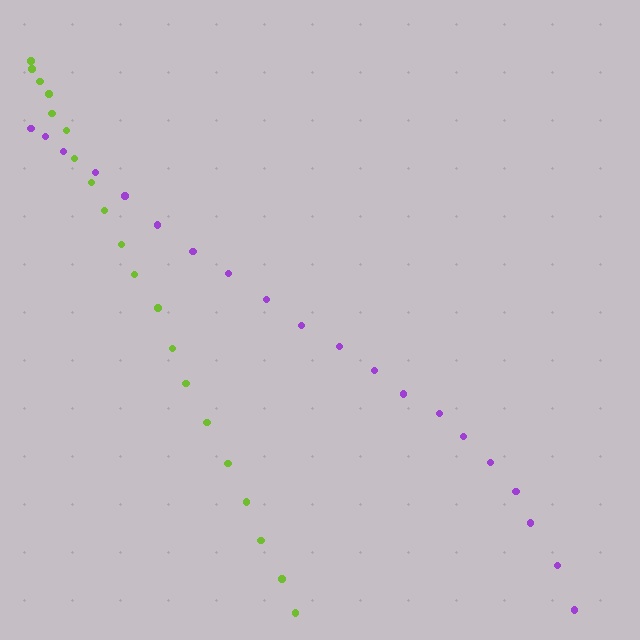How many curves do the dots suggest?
There are 2 distinct paths.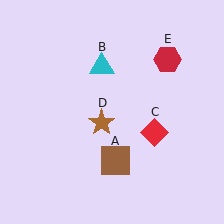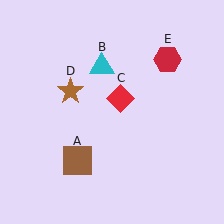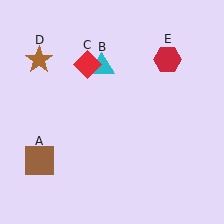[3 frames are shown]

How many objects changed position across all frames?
3 objects changed position: brown square (object A), red diamond (object C), brown star (object D).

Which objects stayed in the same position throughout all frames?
Cyan triangle (object B) and red hexagon (object E) remained stationary.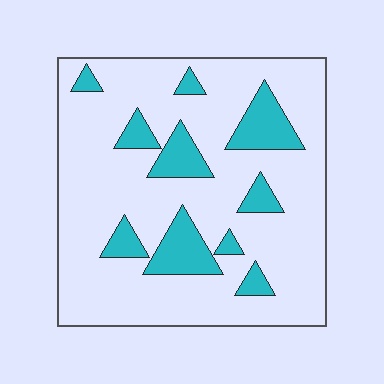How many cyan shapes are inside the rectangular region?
10.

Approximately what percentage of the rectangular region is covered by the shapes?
Approximately 20%.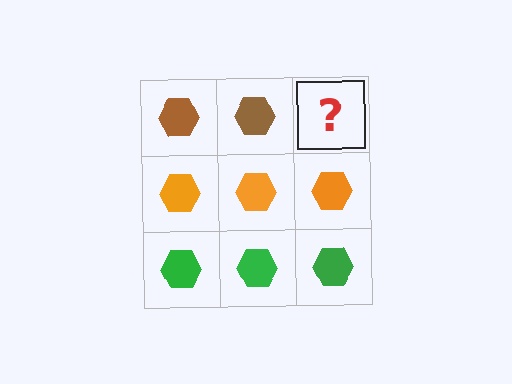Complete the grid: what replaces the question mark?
The question mark should be replaced with a brown hexagon.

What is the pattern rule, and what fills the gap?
The rule is that each row has a consistent color. The gap should be filled with a brown hexagon.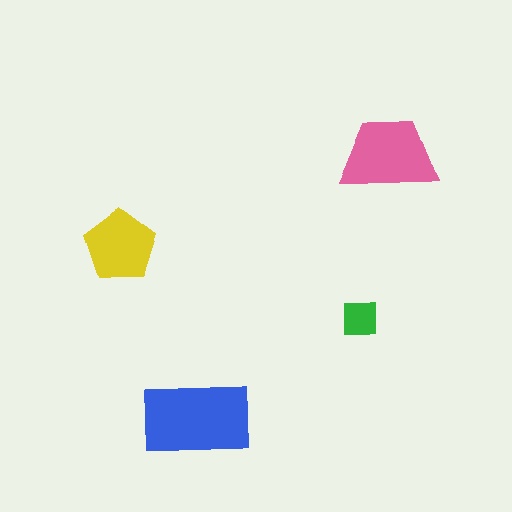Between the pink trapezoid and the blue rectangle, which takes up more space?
The blue rectangle.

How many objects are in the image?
There are 4 objects in the image.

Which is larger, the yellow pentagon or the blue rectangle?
The blue rectangle.